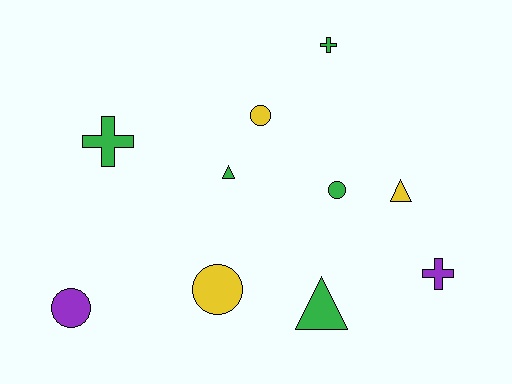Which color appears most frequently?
Green, with 5 objects.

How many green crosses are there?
There are 2 green crosses.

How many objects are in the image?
There are 10 objects.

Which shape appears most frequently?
Circle, with 4 objects.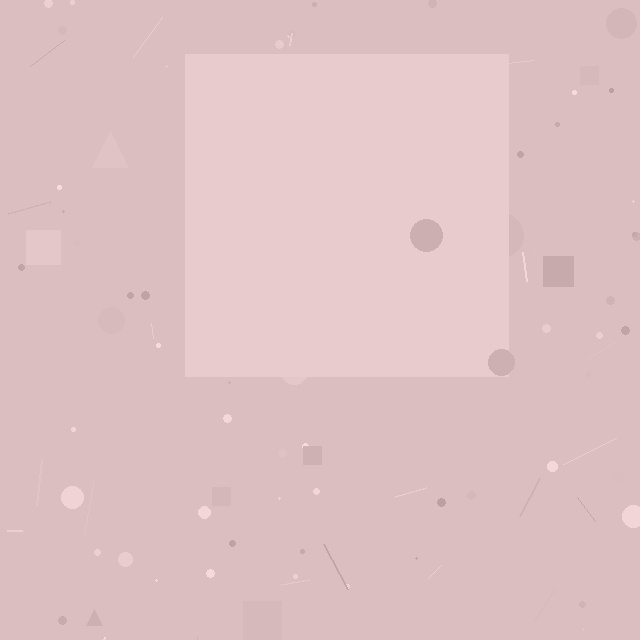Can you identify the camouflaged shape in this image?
The camouflaged shape is a square.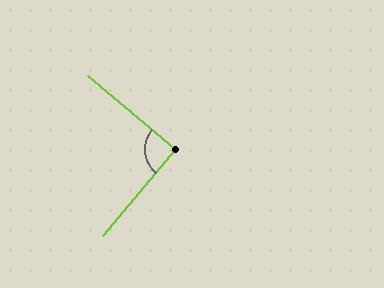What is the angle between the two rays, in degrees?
Approximately 90 degrees.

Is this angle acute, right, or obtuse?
It is approximately a right angle.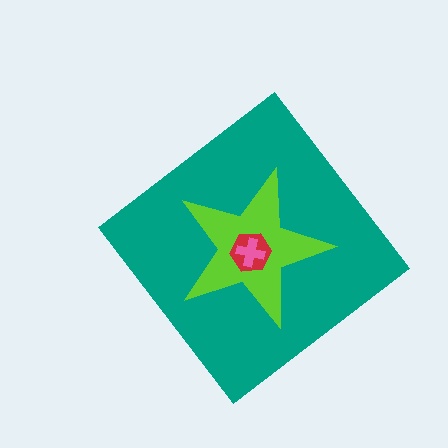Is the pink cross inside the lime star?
Yes.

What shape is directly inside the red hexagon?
The pink cross.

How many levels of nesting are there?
4.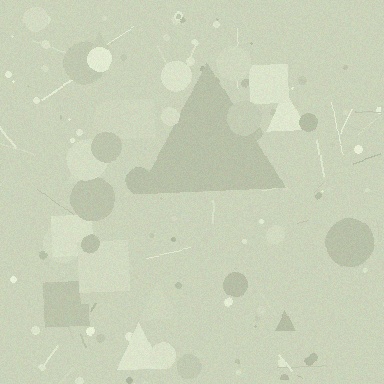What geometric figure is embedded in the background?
A triangle is embedded in the background.